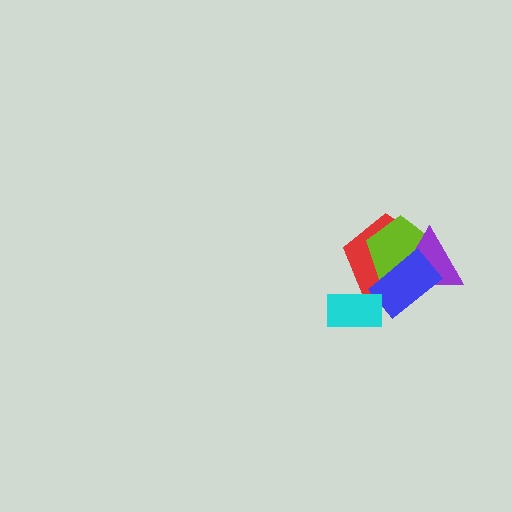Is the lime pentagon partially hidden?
Yes, it is partially covered by another shape.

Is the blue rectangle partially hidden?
No, no other shape covers it.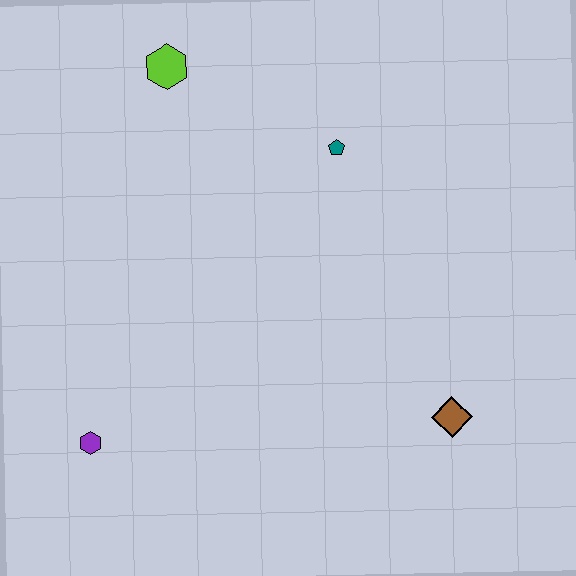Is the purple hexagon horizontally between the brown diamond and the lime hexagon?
No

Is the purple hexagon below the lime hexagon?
Yes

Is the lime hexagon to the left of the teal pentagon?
Yes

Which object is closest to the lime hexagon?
The teal pentagon is closest to the lime hexagon.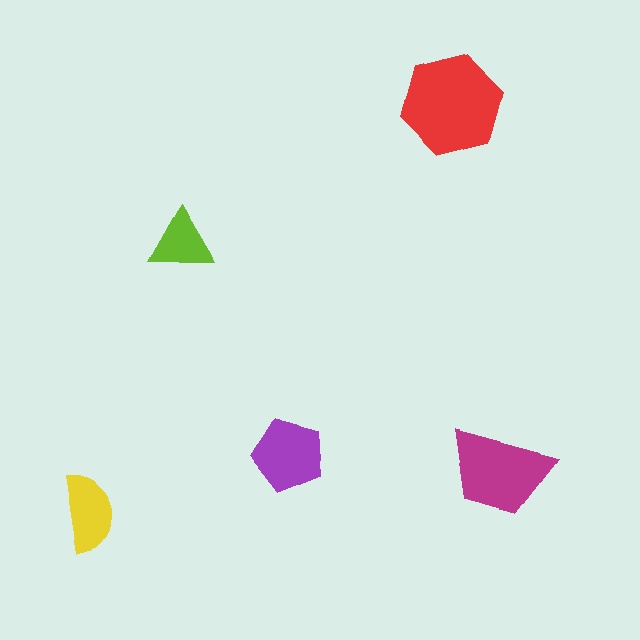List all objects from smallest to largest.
The lime triangle, the yellow semicircle, the purple pentagon, the magenta trapezoid, the red hexagon.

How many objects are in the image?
There are 5 objects in the image.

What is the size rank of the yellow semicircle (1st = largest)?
4th.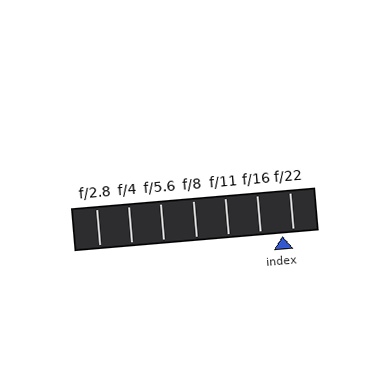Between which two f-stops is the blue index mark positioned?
The index mark is between f/16 and f/22.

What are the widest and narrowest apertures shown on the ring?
The widest aperture shown is f/2.8 and the narrowest is f/22.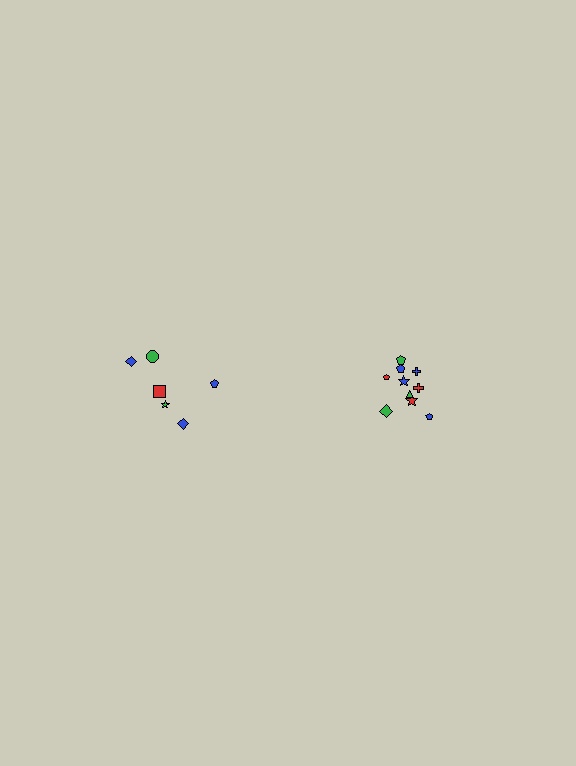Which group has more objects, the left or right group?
The right group.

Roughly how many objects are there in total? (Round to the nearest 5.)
Roughly 15 objects in total.